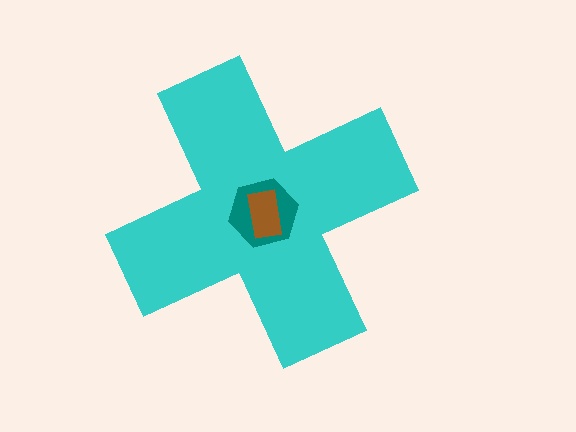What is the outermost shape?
The cyan cross.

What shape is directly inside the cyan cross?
The teal hexagon.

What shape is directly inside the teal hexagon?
The brown rectangle.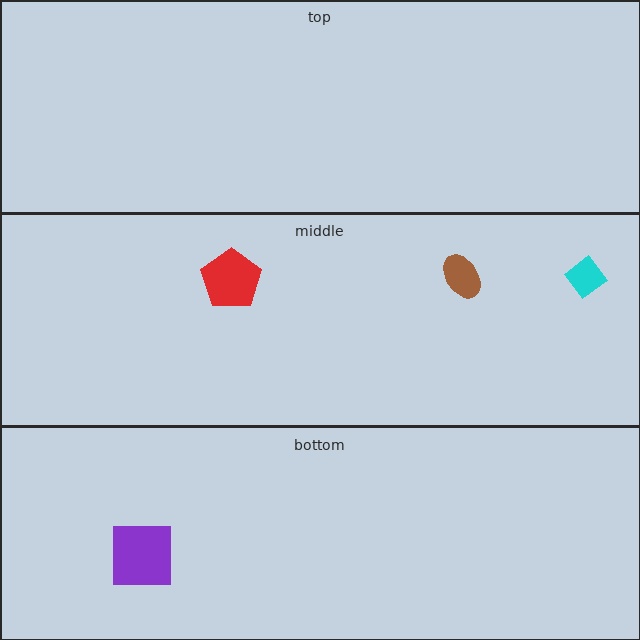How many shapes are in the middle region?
3.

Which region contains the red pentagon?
The middle region.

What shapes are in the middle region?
The cyan diamond, the red pentagon, the brown ellipse.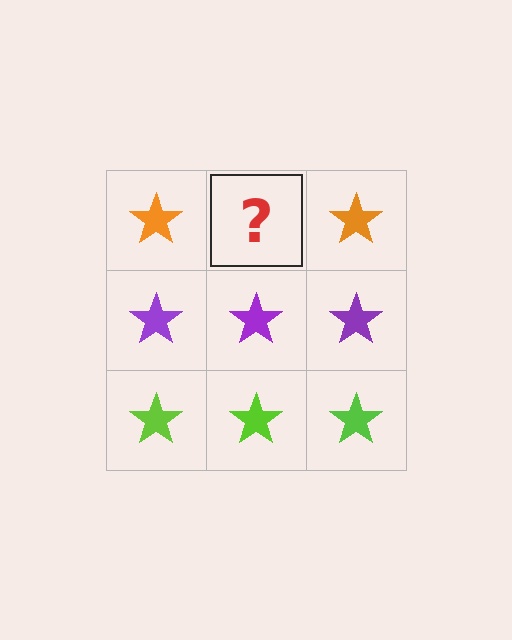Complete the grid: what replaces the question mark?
The question mark should be replaced with an orange star.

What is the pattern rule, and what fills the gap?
The rule is that each row has a consistent color. The gap should be filled with an orange star.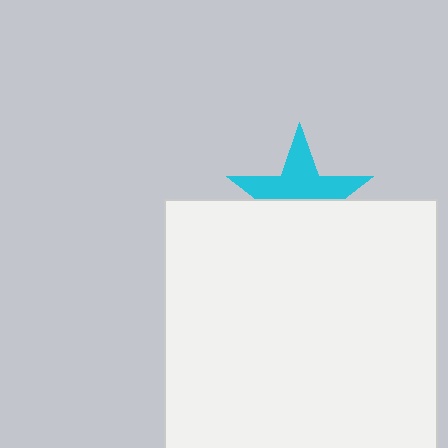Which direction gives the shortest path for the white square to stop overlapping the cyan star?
Moving down gives the shortest separation.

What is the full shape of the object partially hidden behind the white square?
The partially hidden object is a cyan star.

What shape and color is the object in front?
The object in front is a white square.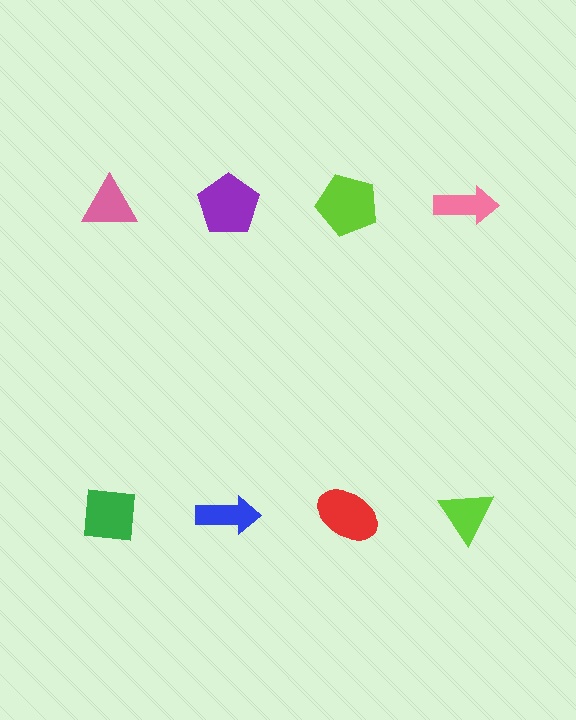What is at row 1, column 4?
A pink arrow.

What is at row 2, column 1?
A green square.